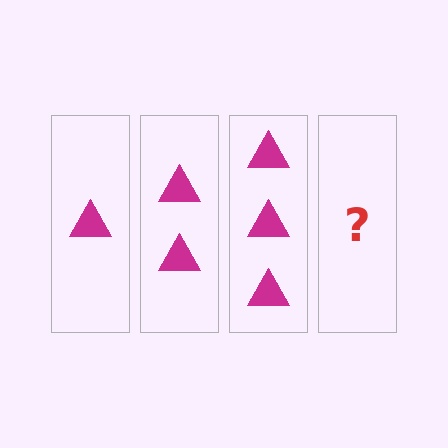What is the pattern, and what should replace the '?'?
The pattern is that each step adds one more triangle. The '?' should be 4 triangles.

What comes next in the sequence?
The next element should be 4 triangles.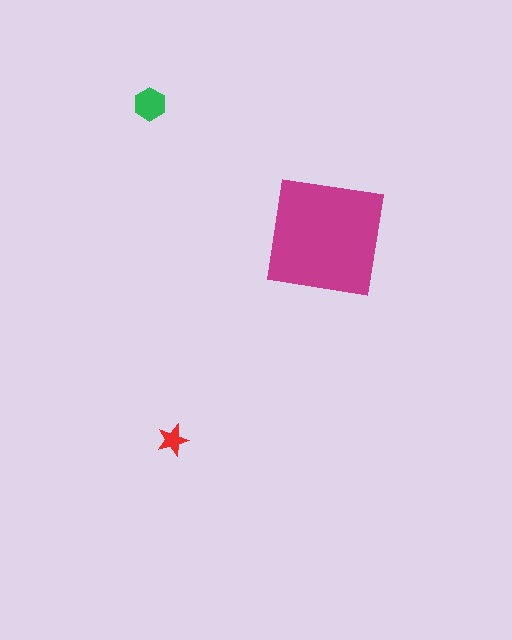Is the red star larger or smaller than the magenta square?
Smaller.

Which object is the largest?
The magenta square.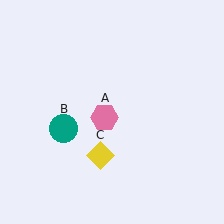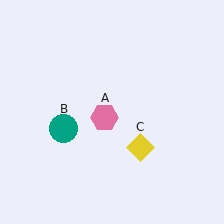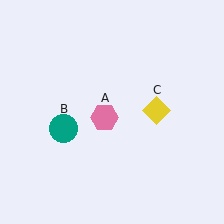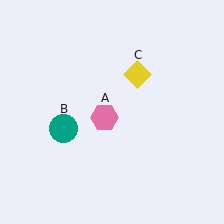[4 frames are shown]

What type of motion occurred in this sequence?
The yellow diamond (object C) rotated counterclockwise around the center of the scene.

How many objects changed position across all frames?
1 object changed position: yellow diamond (object C).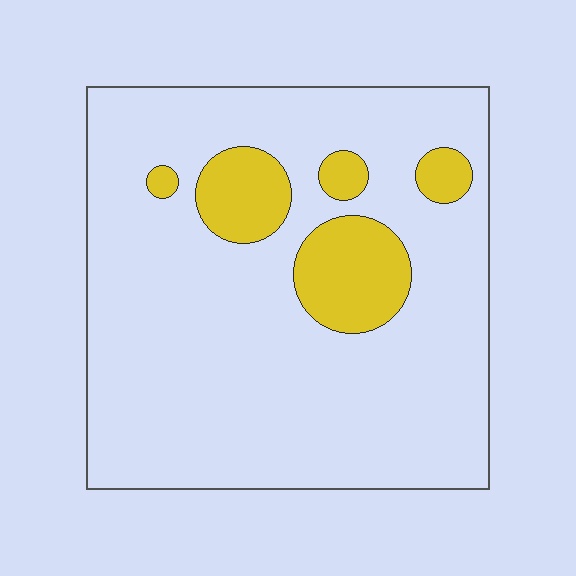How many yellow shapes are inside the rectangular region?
5.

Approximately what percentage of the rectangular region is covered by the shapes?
Approximately 15%.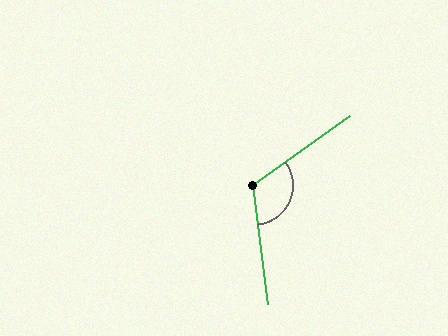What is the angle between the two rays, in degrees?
Approximately 118 degrees.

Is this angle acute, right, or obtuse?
It is obtuse.